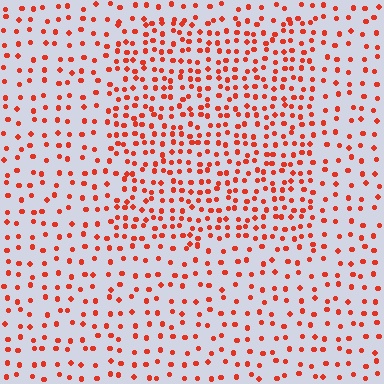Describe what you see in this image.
The image contains small red elements arranged at two different densities. A rectangle-shaped region is visible where the elements are more densely packed than the surrounding area.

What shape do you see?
I see a rectangle.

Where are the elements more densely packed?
The elements are more densely packed inside the rectangle boundary.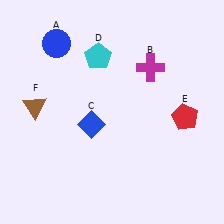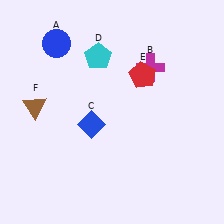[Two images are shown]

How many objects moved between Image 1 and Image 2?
1 object moved between the two images.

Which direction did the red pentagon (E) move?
The red pentagon (E) moved left.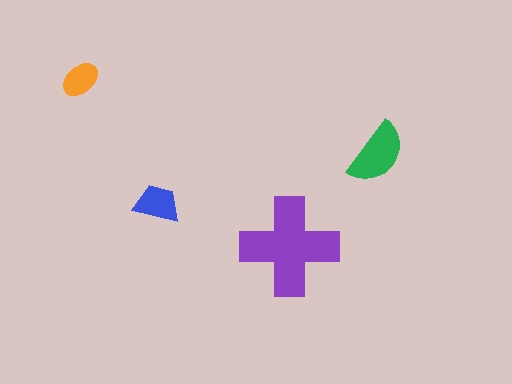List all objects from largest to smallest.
The purple cross, the green semicircle, the blue trapezoid, the orange ellipse.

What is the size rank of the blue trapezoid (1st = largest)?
3rd.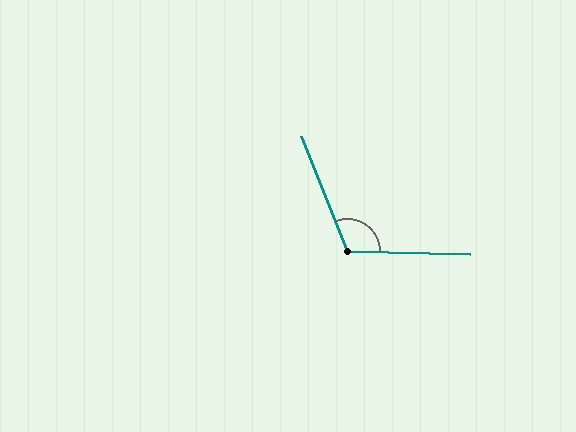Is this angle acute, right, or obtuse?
It is obtuse.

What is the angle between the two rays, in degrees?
Approximately 113 degrees.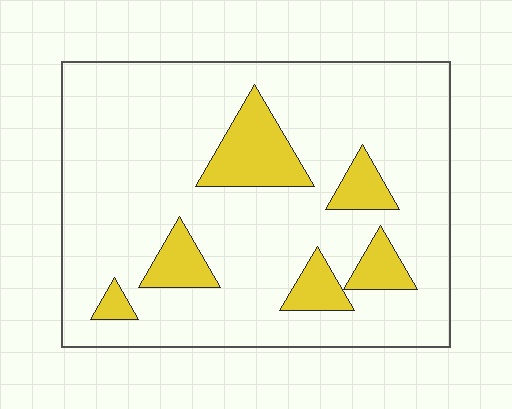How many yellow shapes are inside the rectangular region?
6.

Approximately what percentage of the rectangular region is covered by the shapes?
Approximately 15%.